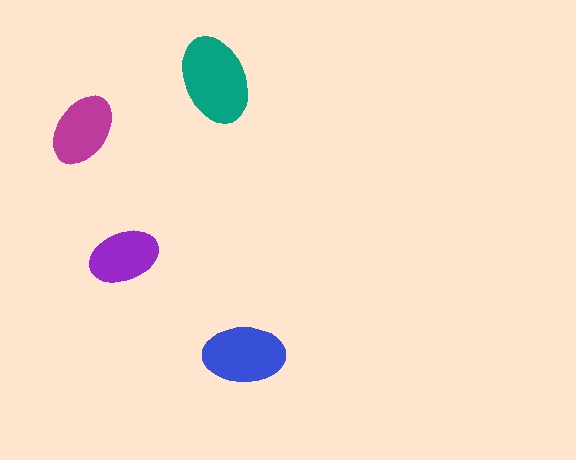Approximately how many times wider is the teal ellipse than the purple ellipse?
About 1.5 times wider.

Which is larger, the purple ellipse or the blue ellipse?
The blue one.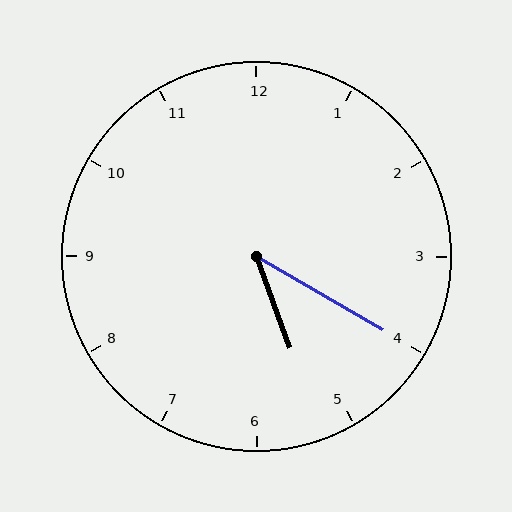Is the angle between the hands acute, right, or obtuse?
It is acute.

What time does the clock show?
5:20.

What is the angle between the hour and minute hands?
Approximately 40 degrees.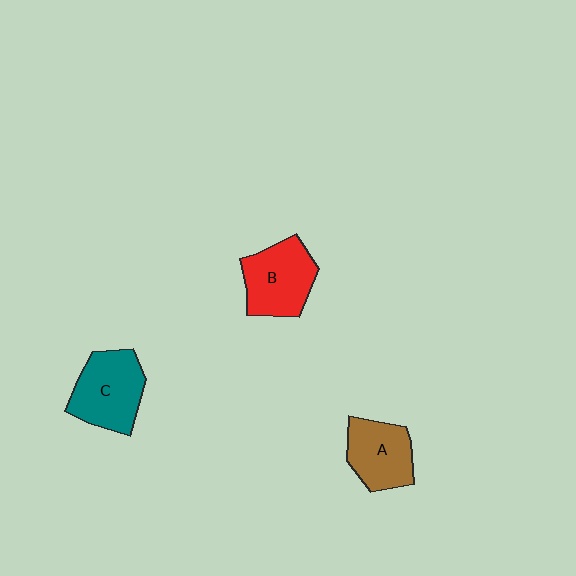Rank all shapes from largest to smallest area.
From largest to smallest: C (teal), B (red), A (brown).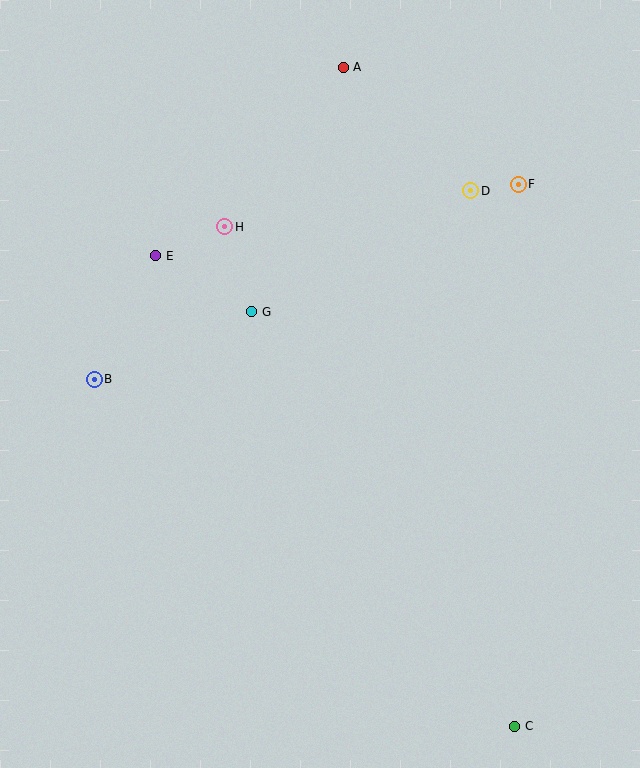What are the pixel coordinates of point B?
Point B is at (94, 379).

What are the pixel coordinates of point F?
Point F is at (518, 184).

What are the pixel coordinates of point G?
Point G is at (252, 312).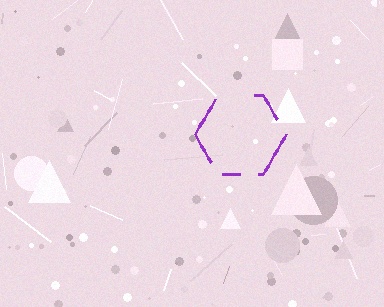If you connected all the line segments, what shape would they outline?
They would outline a hexagon.